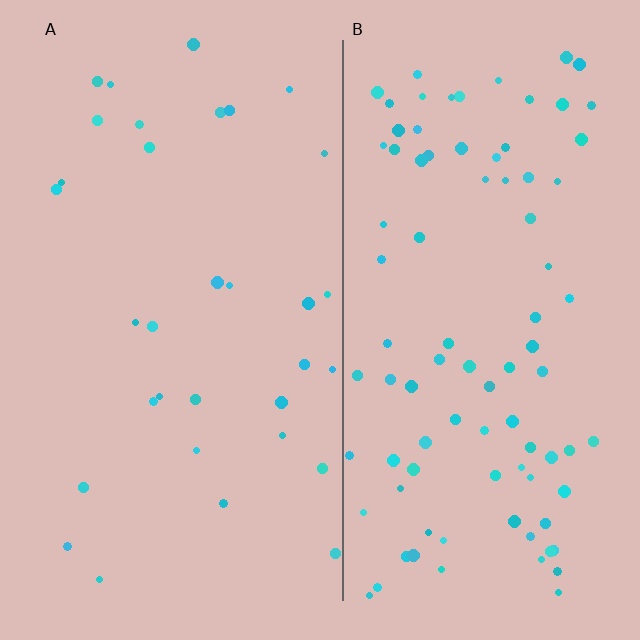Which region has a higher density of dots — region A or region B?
B (the right).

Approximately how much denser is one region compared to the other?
Approximately 2.8× — region B over region A.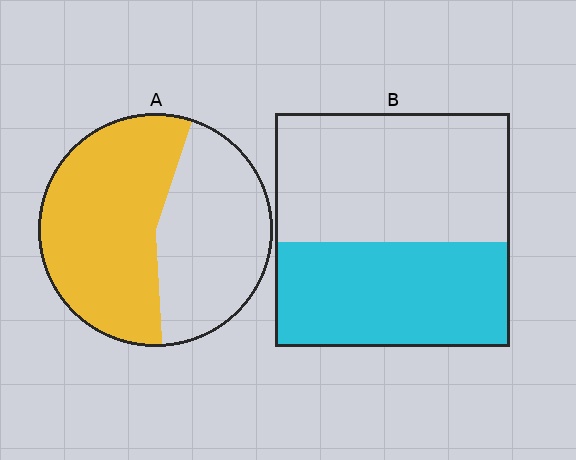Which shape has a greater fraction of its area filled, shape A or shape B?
Shape A.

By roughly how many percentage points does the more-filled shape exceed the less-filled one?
By roughly 10 percentage points (A over B).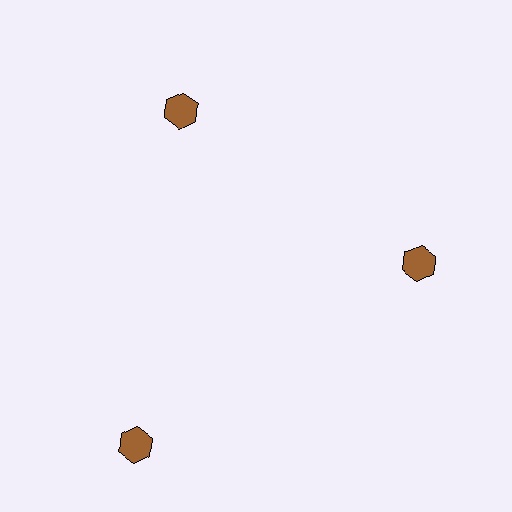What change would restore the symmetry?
The symmetry would be restored by moving it inward, back onto the ring so that all 3 hexagons sit at equal angles and equal distance from the center.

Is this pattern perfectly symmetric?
No. The 3 brown hexagons are arranged in a ring, but one element near the 7 o'clock position is pushed outward from the center, breaking the 3-fold rotational symmetry.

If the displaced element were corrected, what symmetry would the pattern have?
It would have 3-fold rotational symmetry — the pattern would map onto itself every 120 degrees.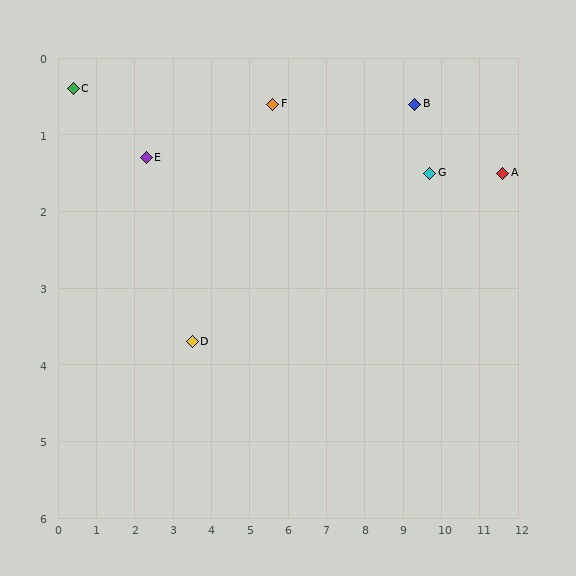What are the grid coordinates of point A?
Point A is at approximately (11.6, 1.5).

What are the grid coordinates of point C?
Point C is at approximately (0.4, 0.4).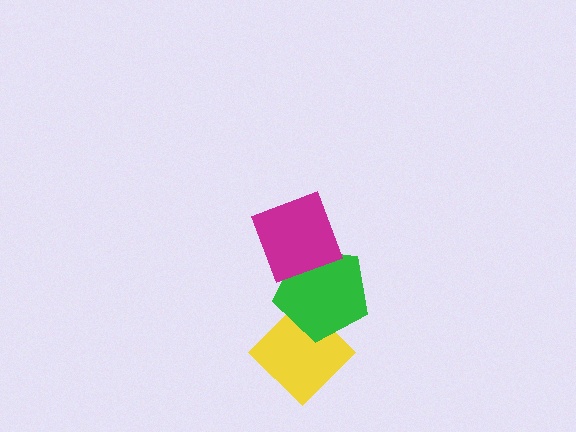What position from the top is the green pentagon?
The green pentagon is 2nd from the top.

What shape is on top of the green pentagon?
The magenta diamond is on top of the green pentagon.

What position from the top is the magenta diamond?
The magenta diamond is 1st from the top.